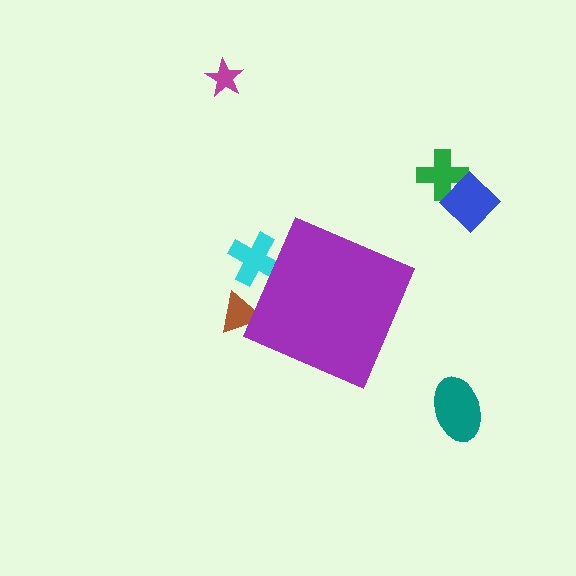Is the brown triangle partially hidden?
Yes, the brown triangle is partially hidden behind the purple diamond.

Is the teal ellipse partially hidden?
No, the teal ellipse is fully visible.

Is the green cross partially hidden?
No, the green cross is fully visible.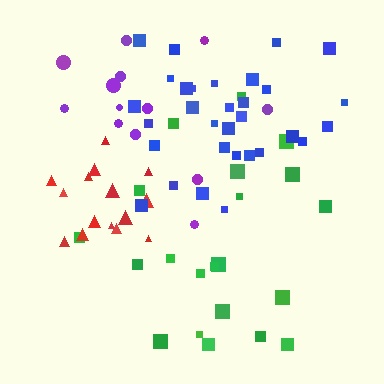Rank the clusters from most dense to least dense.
red, blue, green, purple.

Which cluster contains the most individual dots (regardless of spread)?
Blue (31).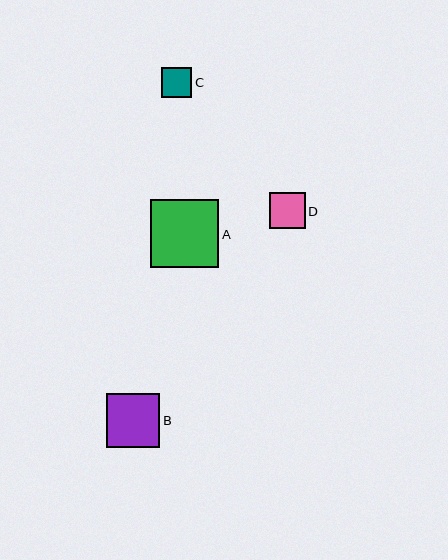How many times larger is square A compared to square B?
Square A is approximately 1.3 times the size of square B.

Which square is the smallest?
Square C is the smallest with a size of approximately 30 pixels.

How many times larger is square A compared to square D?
Square A is approximately 1.9 times the size of square D.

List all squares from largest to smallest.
From largest to smallest: A, B, D, C.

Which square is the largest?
Square A is the largest with a size of approximately 69 pixels.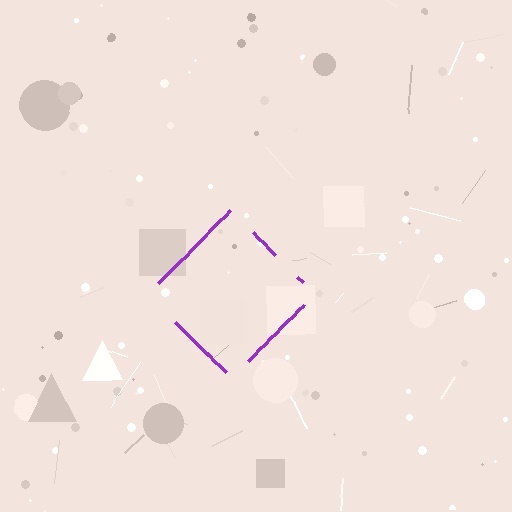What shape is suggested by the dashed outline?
The dashed outline suggests a diamond.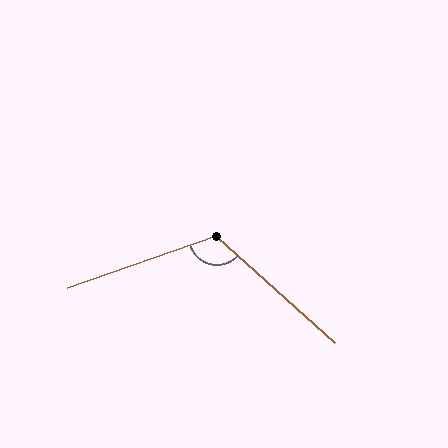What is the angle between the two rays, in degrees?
Approximately 119 degrees.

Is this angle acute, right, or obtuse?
It is obtuse.